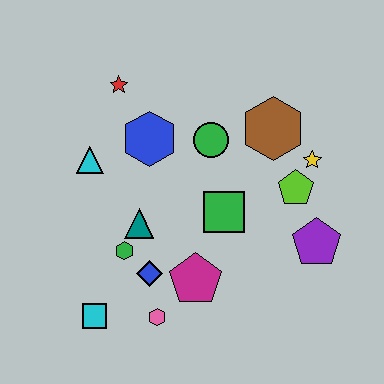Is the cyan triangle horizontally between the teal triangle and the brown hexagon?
No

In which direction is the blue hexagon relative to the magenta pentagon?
The blue hexagon is above the magenta pentagon.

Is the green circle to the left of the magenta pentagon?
No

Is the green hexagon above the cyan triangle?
No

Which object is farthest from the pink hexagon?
The red star is farthest from the pink hexagon.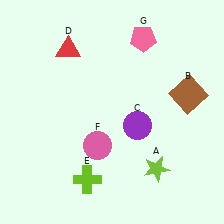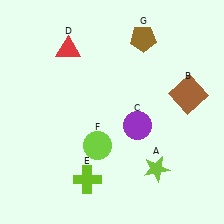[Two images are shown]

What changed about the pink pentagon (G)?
In Image 1, G is pink. In Image 2, it changed to brown.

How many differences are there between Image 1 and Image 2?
There are 2 differences between the two images.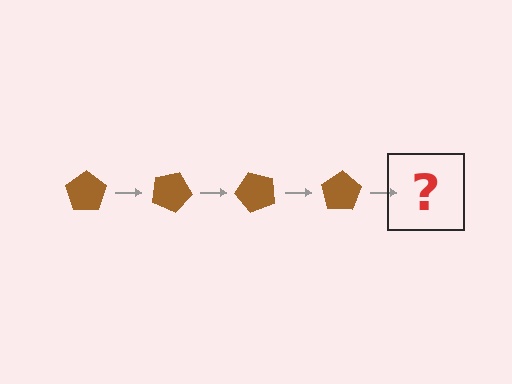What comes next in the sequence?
The next element should be a brown pentagon rotated 100 degrees.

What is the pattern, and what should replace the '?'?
The pattern is that the pentagon rotates 25 degrees each step. The '?' should be a brown pentagon rotated 100 degrees.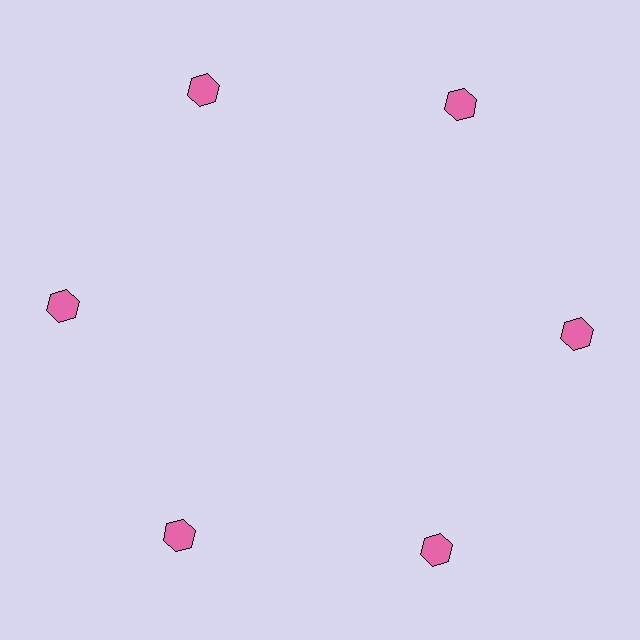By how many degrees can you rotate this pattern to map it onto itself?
The pattern maps onto itself every 60 degrees of rotation.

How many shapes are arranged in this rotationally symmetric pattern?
There are 6 shapes, arranged in 6 groups of 1.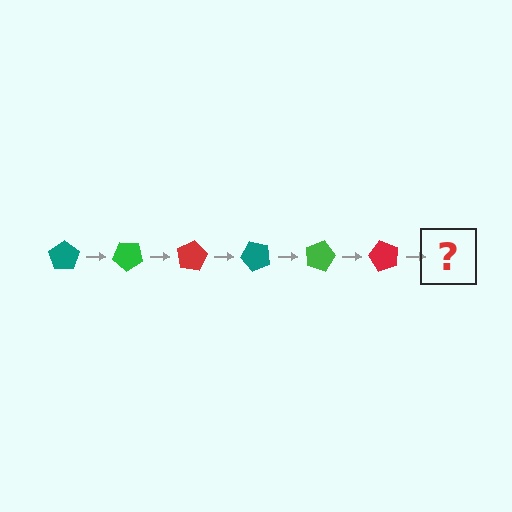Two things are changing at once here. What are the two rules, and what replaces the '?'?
The two rules are that it rotates 40 degrees each step and the color cycles through teal, green, and red. The '?' should be a teal pentagon, rotated 240 degrees from the start.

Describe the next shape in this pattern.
It should be a teal pentagon, rotated 240 degrees from the start.